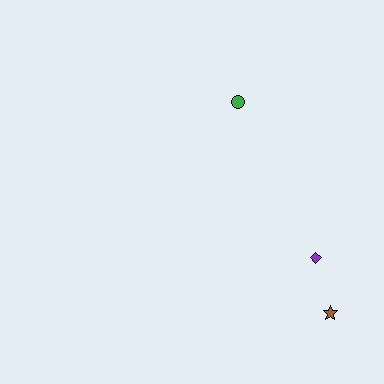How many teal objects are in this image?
There are no teal objects.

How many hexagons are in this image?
There are no hexagons.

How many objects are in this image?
There are 3 objects.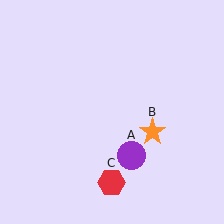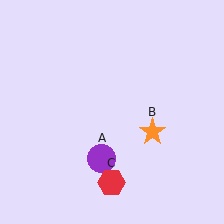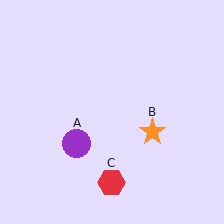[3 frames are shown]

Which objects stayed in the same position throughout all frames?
Orange star (object B) and red hexagon (object C) remained stationary.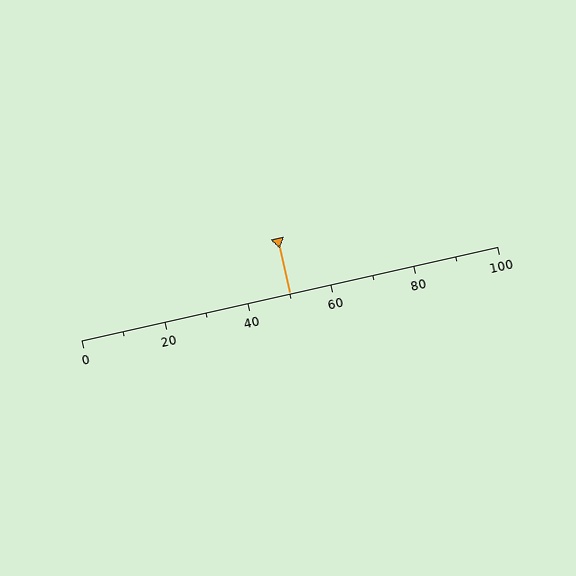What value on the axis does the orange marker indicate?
The marker indicates approximately 50.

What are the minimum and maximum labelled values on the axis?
The axis runs from 0 to 100.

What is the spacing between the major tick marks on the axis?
The major ticks are spaced 20 apart.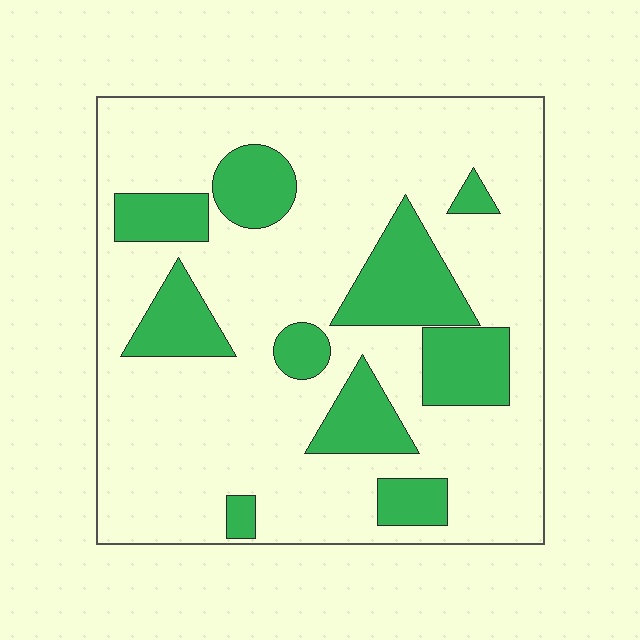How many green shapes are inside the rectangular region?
10.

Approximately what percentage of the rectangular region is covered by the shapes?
Approximately 25%.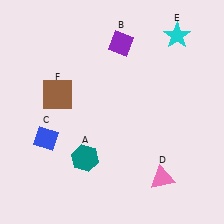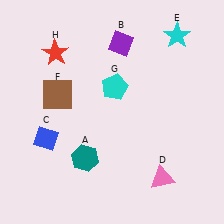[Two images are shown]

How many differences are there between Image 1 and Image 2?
There are 2 differences between the two images.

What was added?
A cyan pentagon (G), a red star (H) were added in Image 2.